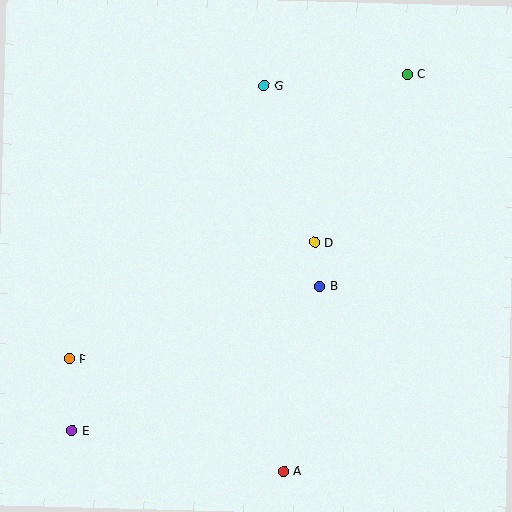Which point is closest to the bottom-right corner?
Point A is closest to the bottom-right corner.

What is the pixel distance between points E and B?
The distance between E and B is 287 pixels.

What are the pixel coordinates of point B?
Point B is at (320, 286).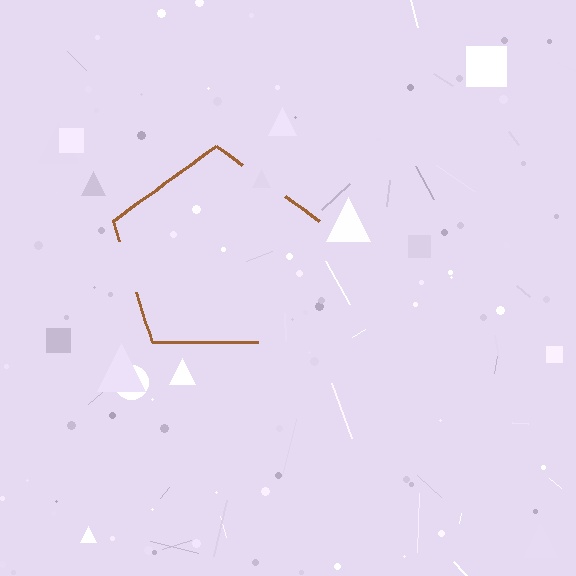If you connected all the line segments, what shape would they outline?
They would outline a pentagon.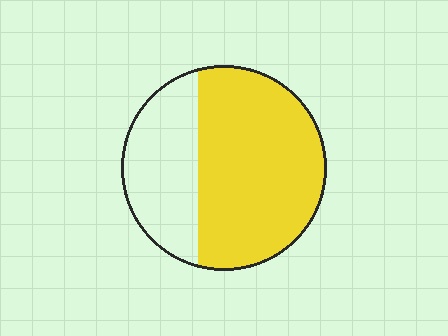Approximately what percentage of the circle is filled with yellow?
Approximately 65%.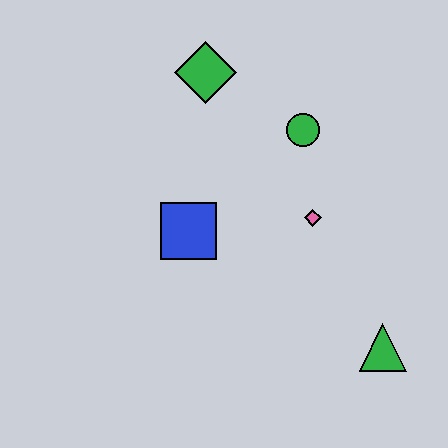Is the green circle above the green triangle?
Yes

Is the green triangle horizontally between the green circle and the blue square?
No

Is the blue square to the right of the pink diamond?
No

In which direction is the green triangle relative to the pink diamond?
The green triangle is below the pink diamond.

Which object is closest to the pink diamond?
The green circle is closest to the pink diamond.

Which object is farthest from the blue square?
The green triangle is farthest from the blue square.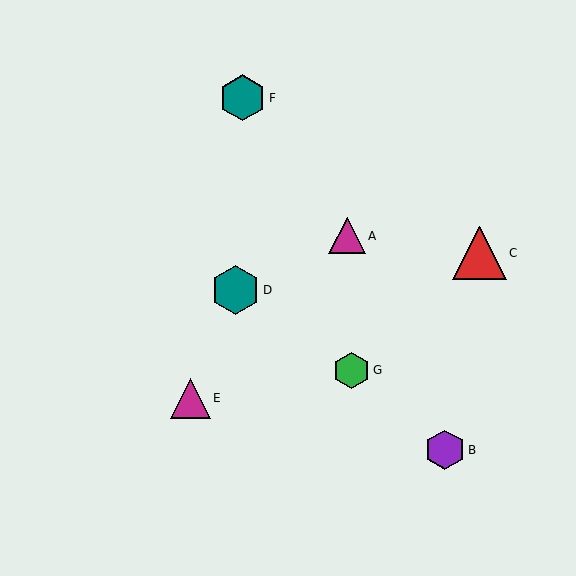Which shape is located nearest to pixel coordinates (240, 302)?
The teal hexagon (labeled D) at (236, 290) is nearest to that location.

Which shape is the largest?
The red triangle (labeled C) is the largest.